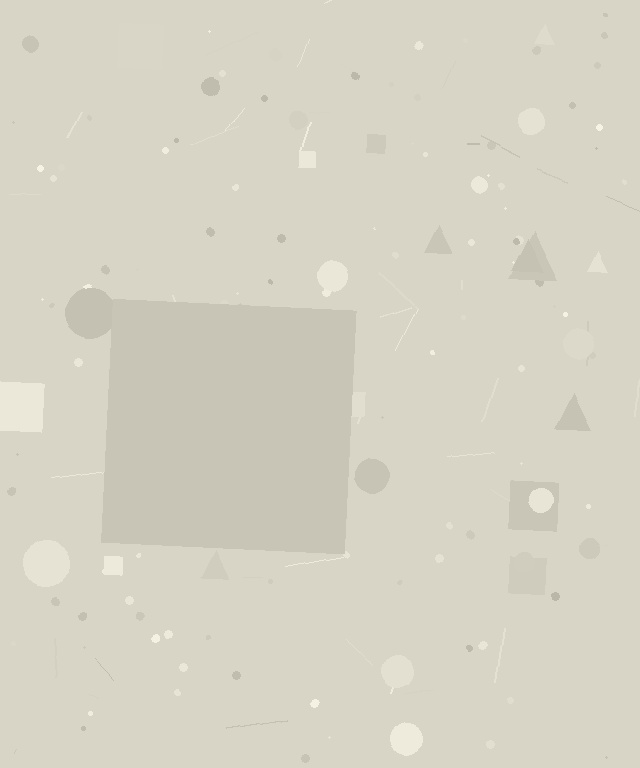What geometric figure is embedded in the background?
A square is embedded in the background.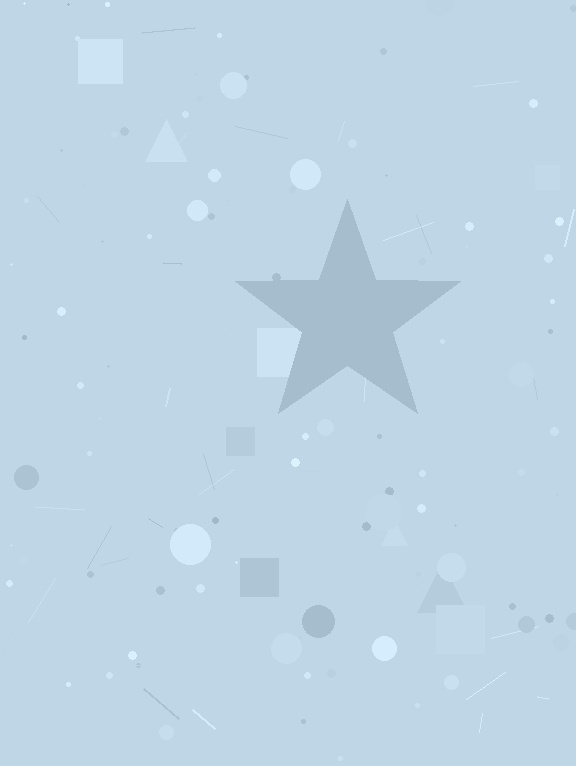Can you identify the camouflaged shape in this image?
The camouflaged shape is a star.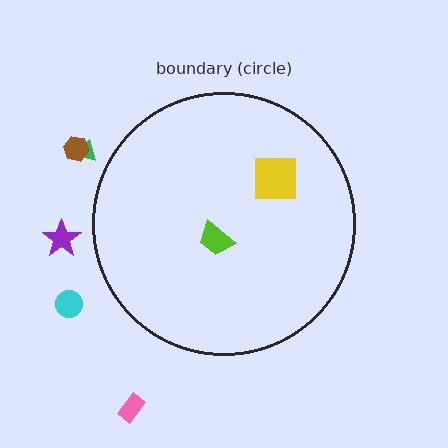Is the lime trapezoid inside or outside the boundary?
Inside.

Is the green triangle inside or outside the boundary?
Outside.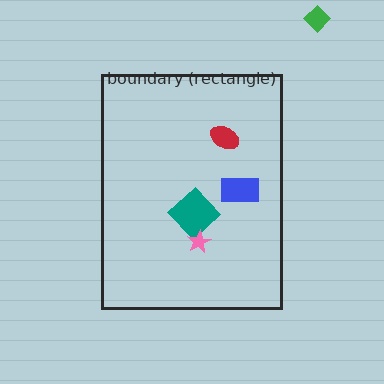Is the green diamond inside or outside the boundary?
Outside.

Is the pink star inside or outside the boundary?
Inside.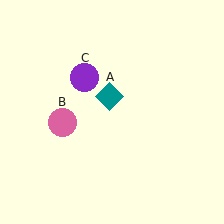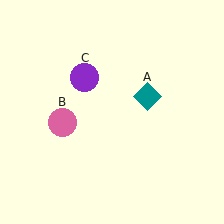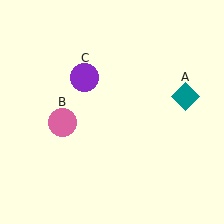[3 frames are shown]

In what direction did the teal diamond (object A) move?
The teal diamond (object A) moved right.